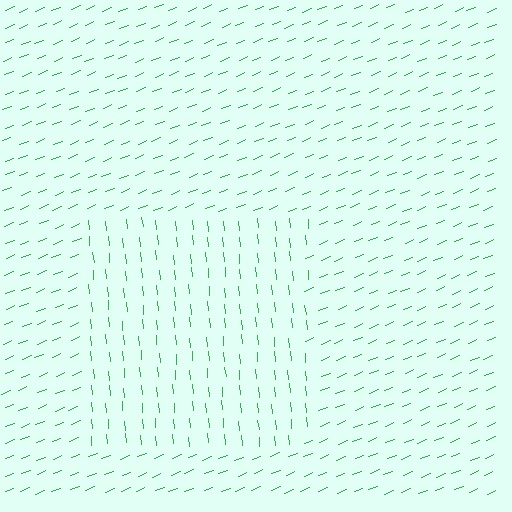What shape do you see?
I see a rectangle.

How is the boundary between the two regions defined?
The boundary is defined purely by a change in line orientation (approximately 73 degrees difference). All lines are the same color and thickness.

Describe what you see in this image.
The image is filled with small green line segments. A rectangle region in the image has lines oriented differently from the surrounding lines, creating a visible texture boundary.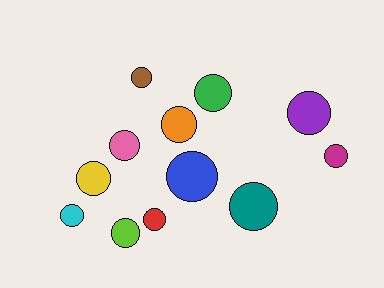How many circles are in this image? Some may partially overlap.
There are 12 circles.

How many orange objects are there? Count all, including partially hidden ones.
There is 1 orange object.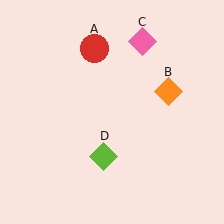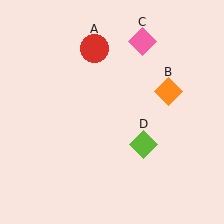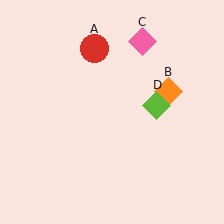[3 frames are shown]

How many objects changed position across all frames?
1 object changed position: lime diamond (object D).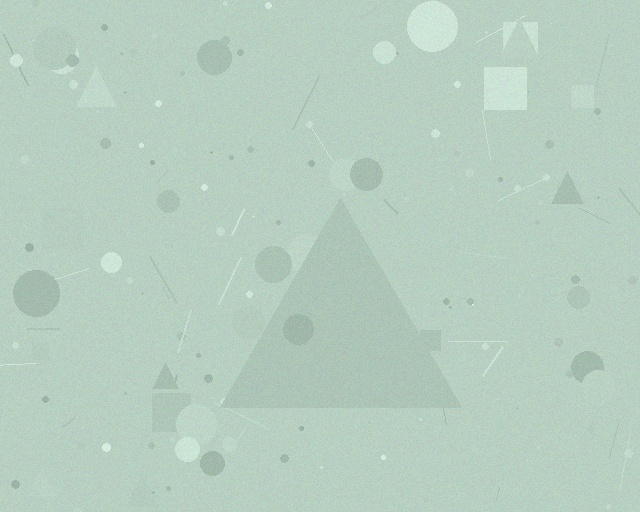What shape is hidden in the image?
A triangle is hidden in the image.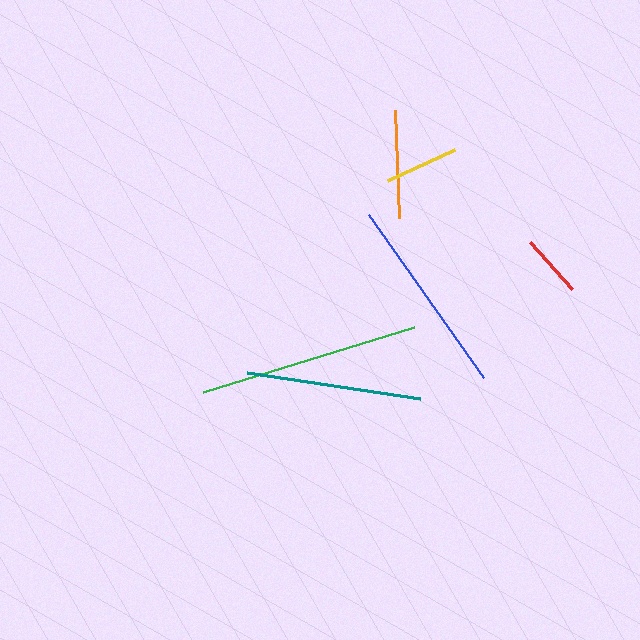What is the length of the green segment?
The green segment is approximately 221 pixels long.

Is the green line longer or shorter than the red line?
The green line is longer than the red line.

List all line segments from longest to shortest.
From longest to shortest: green, blue, teal, orange, yellow, red.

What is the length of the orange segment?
The orange segment is approximately 108 pixels long.